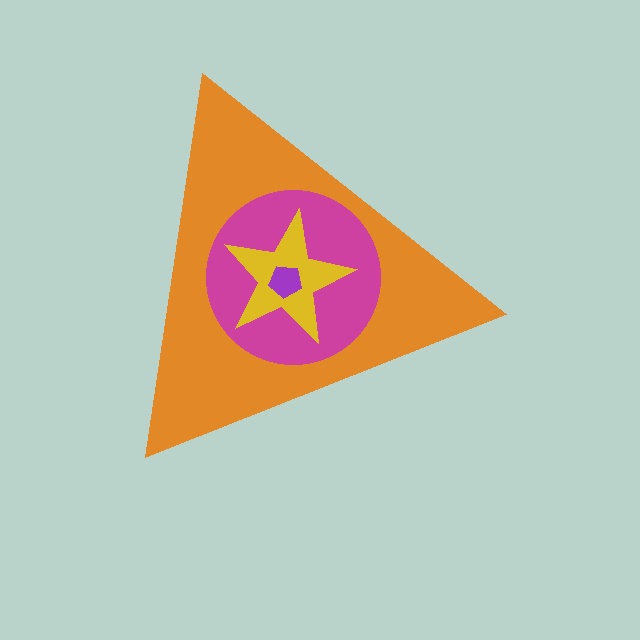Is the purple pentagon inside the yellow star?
Yes.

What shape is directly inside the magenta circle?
The yellow star.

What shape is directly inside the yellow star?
The purple pentagon.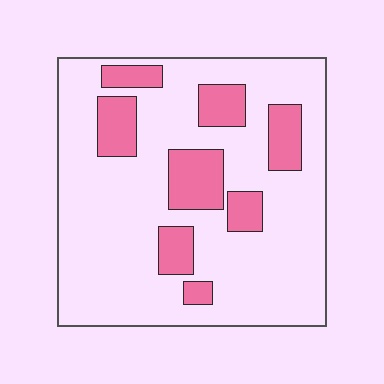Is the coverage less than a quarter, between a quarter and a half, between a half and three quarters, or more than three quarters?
Less than a quarter.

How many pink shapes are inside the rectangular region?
8.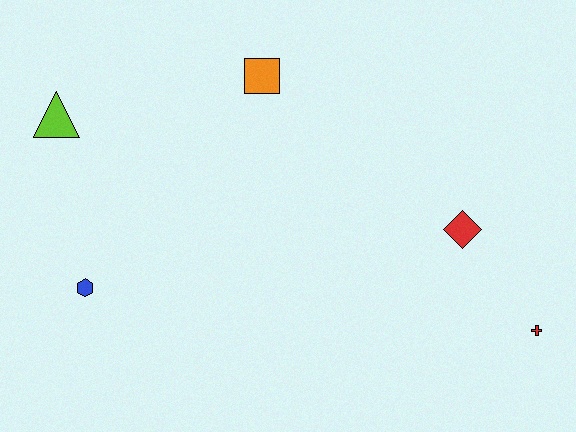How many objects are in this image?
There are 5 objects.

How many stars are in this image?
There are no stars.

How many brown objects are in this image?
There are no brown objects.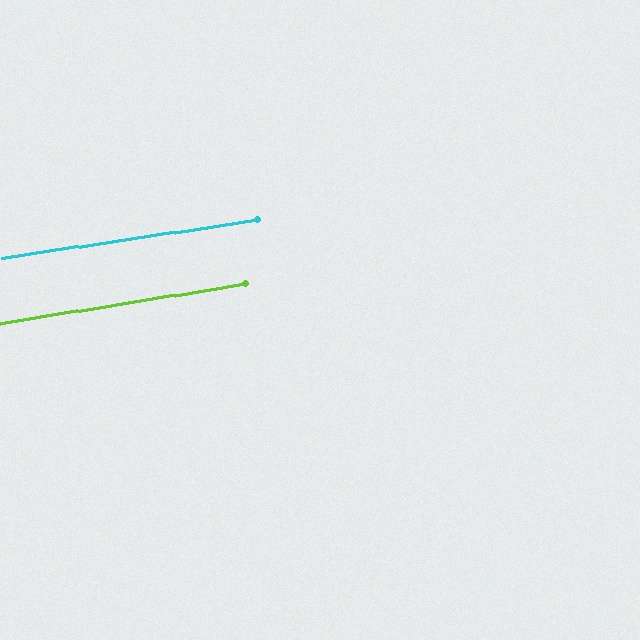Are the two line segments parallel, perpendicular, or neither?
Parallel — their directions differ by only 0.8°.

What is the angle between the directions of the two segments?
Approximately 1 degree.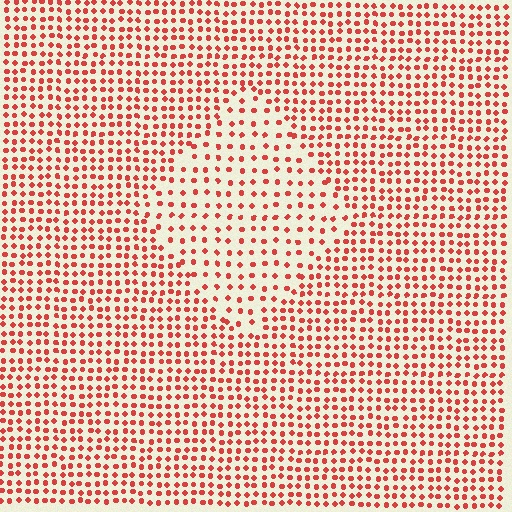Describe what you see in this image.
The image contains small red elements arranged at two different densities. A diamond-shaped region is visible where the elements are less densely packed than the surrounding area.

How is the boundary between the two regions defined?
The boundary is defined by a change in element density (approximately 1.8x ratio). All elements are the same color, size, and shape.